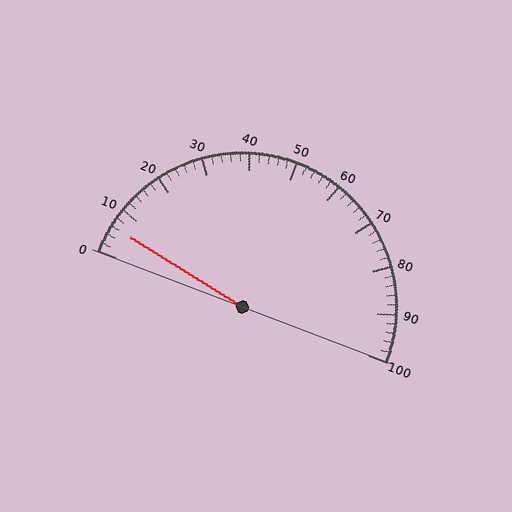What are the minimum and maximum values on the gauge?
The gauge ranges from 0 to 100.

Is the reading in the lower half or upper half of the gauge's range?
The reading is in the lower half of the range (0 to 100).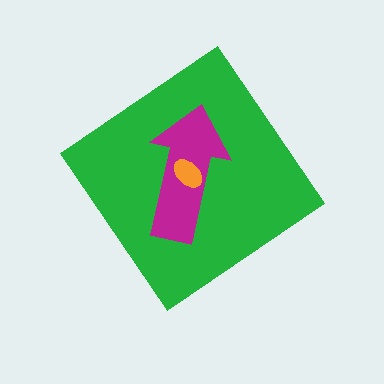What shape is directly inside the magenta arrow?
The orange ellipse.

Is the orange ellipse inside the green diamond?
Yes.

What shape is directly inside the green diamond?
The magenta arrow.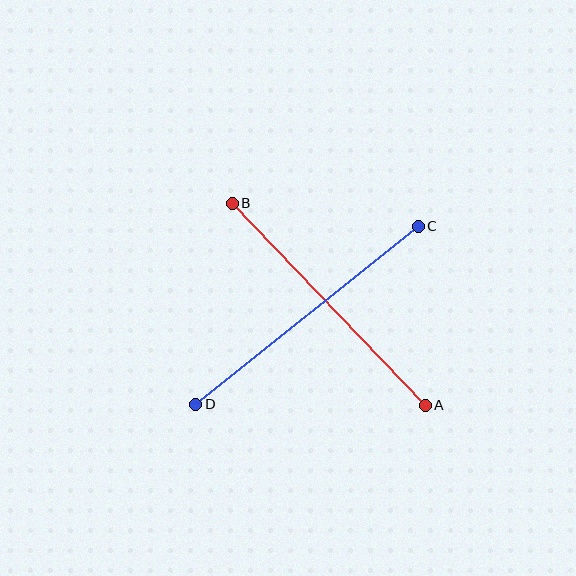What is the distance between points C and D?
The distance is approximately 285 pixels.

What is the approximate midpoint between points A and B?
The midpoint is at approximately (329, 304) pixels.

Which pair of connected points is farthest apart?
Points C and D are farthest apart.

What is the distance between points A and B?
The distance is approximately 279 pixels.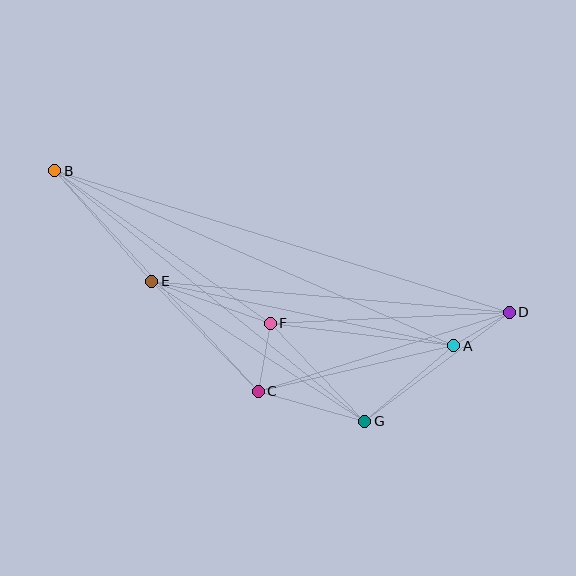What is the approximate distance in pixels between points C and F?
The distance between C and F is approximately 69 pixels.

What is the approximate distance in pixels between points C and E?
The distance between C and E is approximately 153 pixels.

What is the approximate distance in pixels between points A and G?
The distance between A and G is approximately 117 pixels.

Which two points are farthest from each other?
Points B and D are farthest from each other.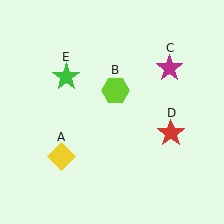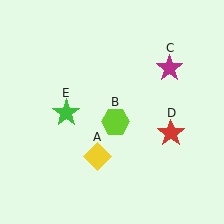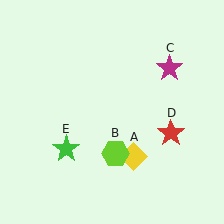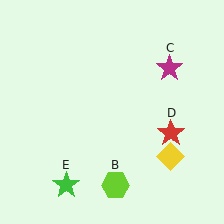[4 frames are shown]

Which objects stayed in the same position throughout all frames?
Magenta star (object C) and red star (object D) remained stationary.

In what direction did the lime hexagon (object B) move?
The lime hexagon (object B) moved down.